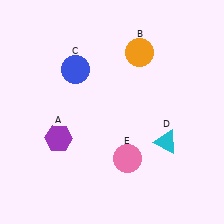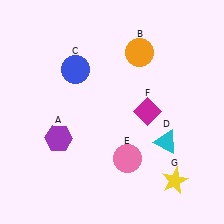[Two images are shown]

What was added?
A magenta diamond (F), a yellow star (G) were added in Image 2.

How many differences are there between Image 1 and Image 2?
There are 2 differences between the two images.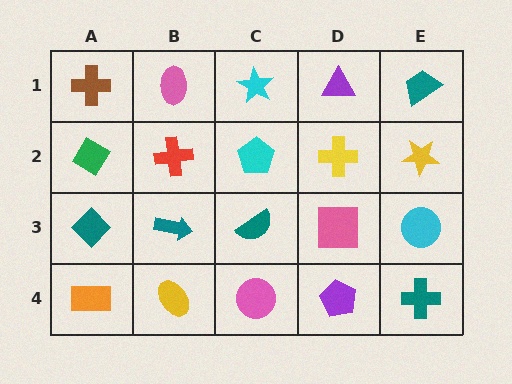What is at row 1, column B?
A pink ellipse.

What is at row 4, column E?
A teal cross.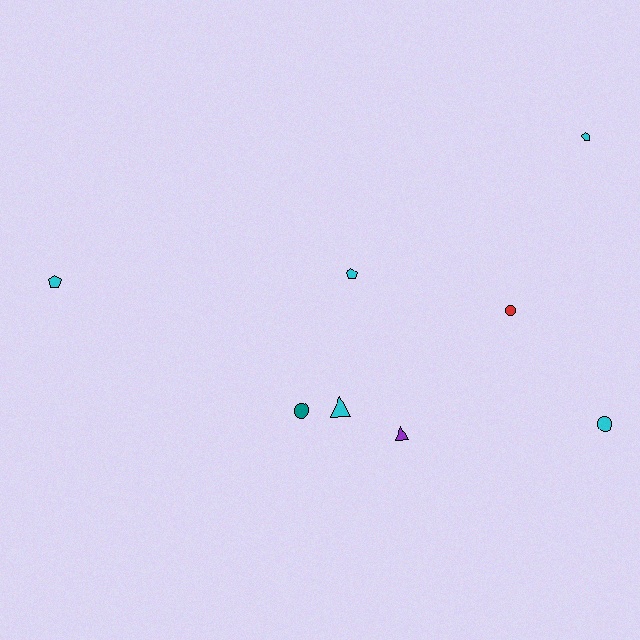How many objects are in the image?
There are 8 objects.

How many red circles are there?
There is 1 red circle.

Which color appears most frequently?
Cyan, with 5 objects.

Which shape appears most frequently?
Circle, with 3 objects.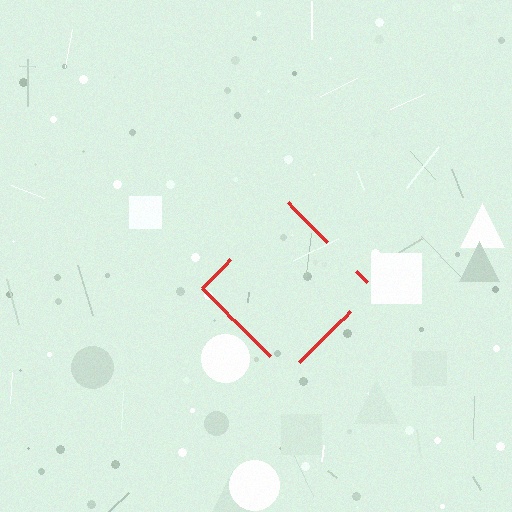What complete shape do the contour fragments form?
The contour fragments form a diamond.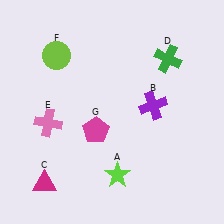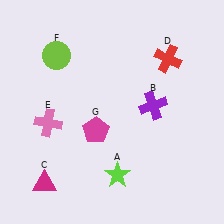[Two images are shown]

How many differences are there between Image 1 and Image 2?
There is 1 difference between the two images.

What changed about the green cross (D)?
In Image 1, D is green. In Image 2, it changed to red.